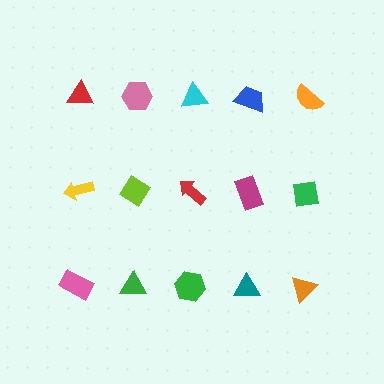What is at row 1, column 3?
A cyan triangle.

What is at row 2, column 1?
A yellow arrow.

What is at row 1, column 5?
An orange semicircle.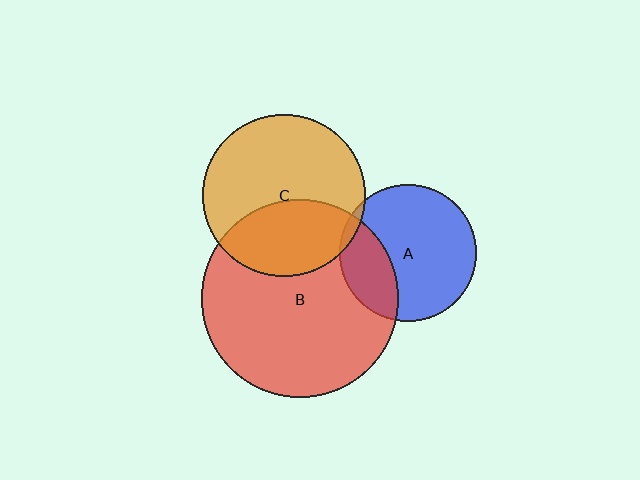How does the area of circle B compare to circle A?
Approximately 2.1 times.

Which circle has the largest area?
Circle B (red).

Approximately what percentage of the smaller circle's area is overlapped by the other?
Approximately 35%.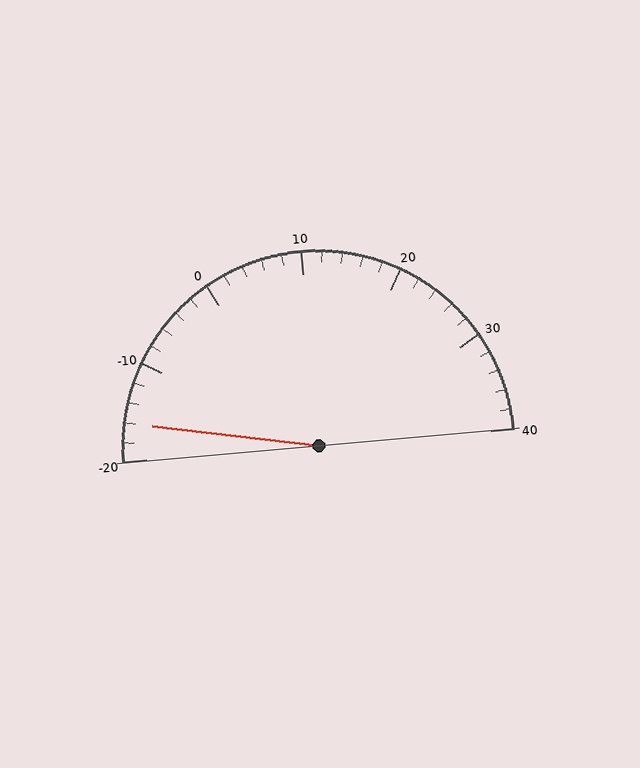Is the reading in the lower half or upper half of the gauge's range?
The reading is in the lower half of the range (-20 to 40).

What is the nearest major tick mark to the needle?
The nearest major tick mark is -20.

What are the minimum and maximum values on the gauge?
The gauge ranges from -20 to 40.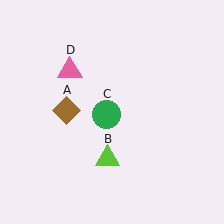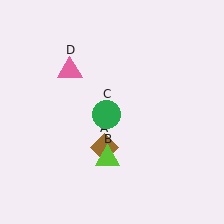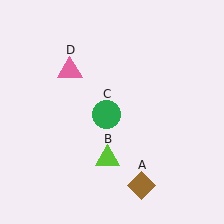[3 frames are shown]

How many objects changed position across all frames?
1 object changed position: brown diamond (object A).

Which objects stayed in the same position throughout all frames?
Lime triangle (object B) and green circle (object C) and pink triangle (object D) remained stationary.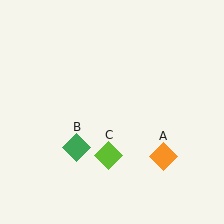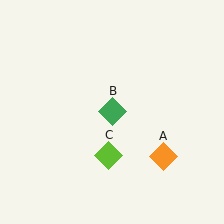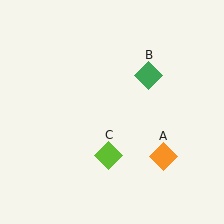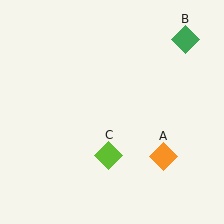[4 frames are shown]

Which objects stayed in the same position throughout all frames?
Orange diamond (object A) and lime diamond (object C) remained stationary.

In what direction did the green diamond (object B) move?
The green diamond (object B) moved up and to the right.